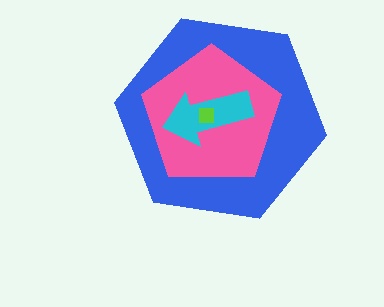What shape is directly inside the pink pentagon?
The cyan arrow.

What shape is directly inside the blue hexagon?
The pink pentagon.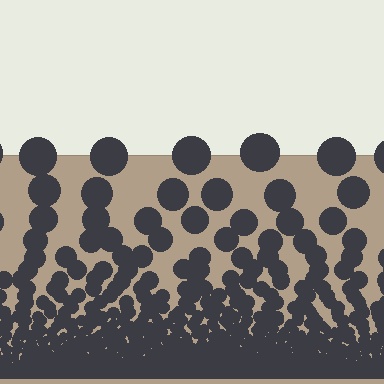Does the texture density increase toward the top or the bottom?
Density increases toward the bottom.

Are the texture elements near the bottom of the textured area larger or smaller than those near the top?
Smaller. The gradient is inverted — elements near the bottom are smaller and denser.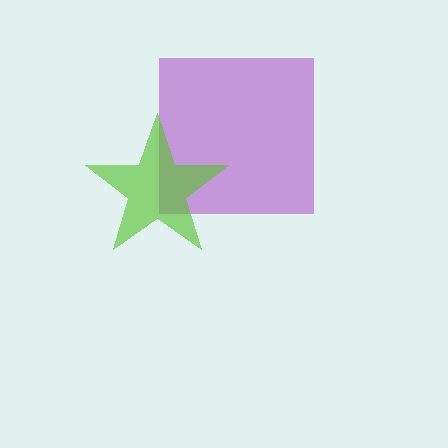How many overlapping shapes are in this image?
There are 2 overlapping shapes in the image.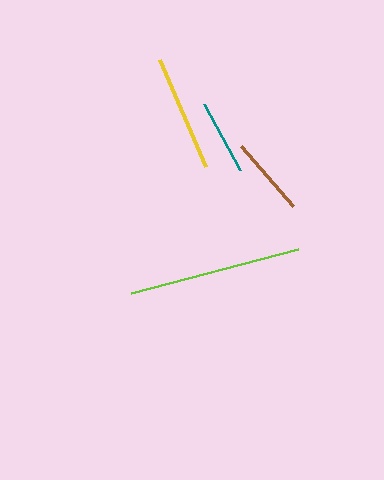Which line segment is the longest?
The lime line is the longest at approximately 173 pixels.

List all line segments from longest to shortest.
From longest to shortest: lime, yellow, brown, teal.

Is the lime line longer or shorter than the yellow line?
The lime line is longer than the yellow line.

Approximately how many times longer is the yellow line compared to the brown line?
The yellow line is approximately 1.5 times the length of the brown line.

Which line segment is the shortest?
The teal line is the shortest at approximately 75 pixels.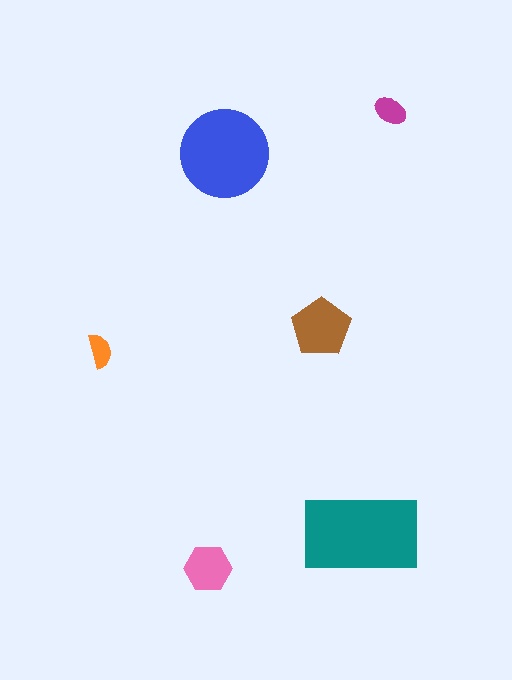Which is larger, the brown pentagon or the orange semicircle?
The brown pentagon.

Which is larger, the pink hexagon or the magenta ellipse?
The pink hexagon.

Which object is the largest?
The teal rectangle.